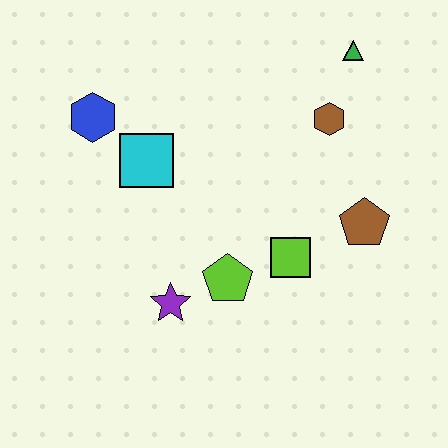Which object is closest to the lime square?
The lime pentagon is closest to the lime square.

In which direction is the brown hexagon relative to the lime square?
The brown hexagon is above the lime square.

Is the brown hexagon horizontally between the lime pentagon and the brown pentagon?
Yes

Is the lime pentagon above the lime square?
No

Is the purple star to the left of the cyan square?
No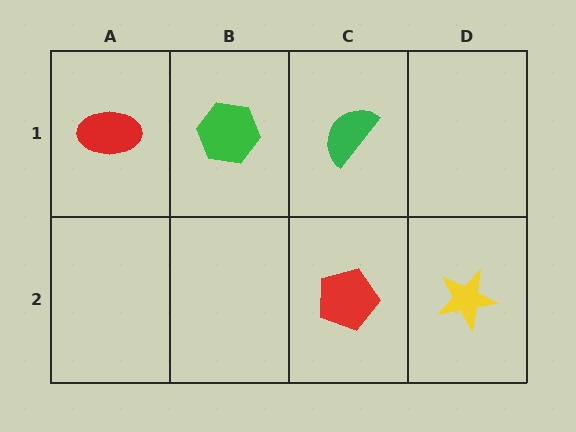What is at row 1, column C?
A green semicircle.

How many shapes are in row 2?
2 shapes.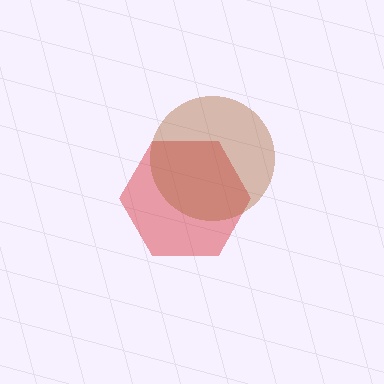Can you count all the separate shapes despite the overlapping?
Yes, there are 2 separate shapes.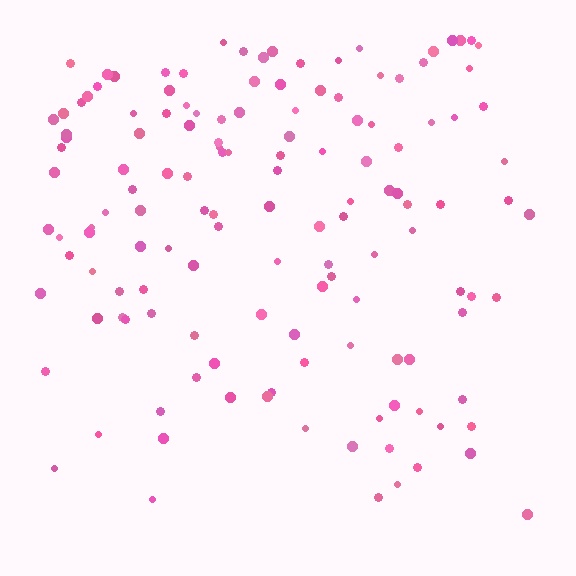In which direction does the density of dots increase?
From bottom to top, with the top side densest.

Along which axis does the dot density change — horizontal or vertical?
Vertical.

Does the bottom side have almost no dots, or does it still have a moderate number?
Still a moderate number, just noticeably fewer than the top.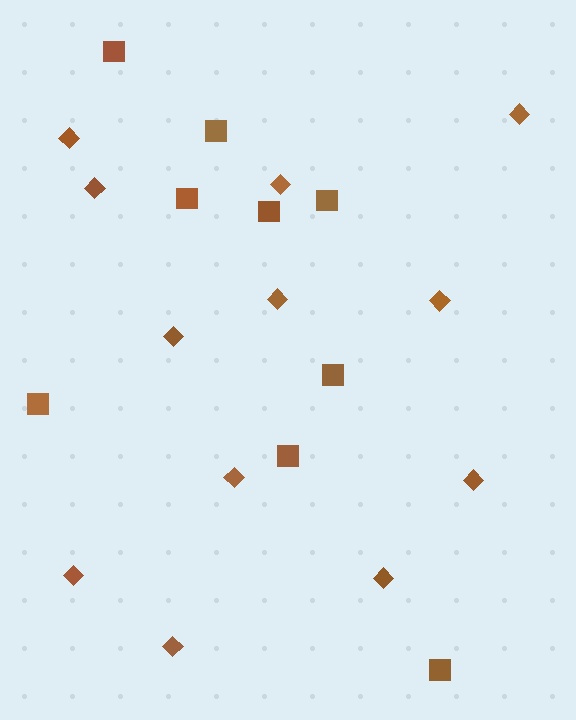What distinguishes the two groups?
There are 2 groups: one group of squares (9) and one group of diamonds (12).